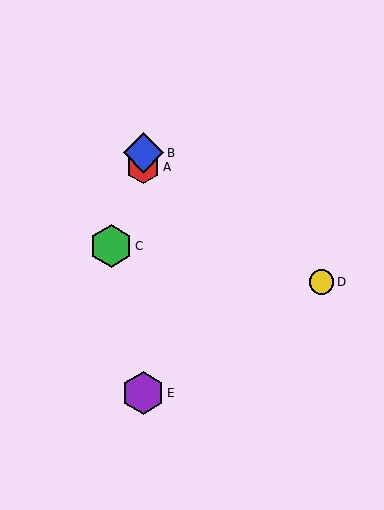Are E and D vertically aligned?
No, E is at x≈143 and D is at x≈322.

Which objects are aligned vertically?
Objects A, B, E are aligned vertically.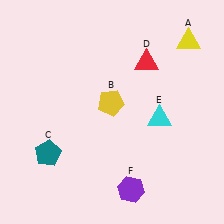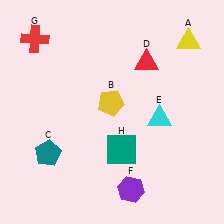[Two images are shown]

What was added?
A red cross (G), a teal square (H) were added in Image 2.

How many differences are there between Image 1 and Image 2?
There are 2 differences between the two images.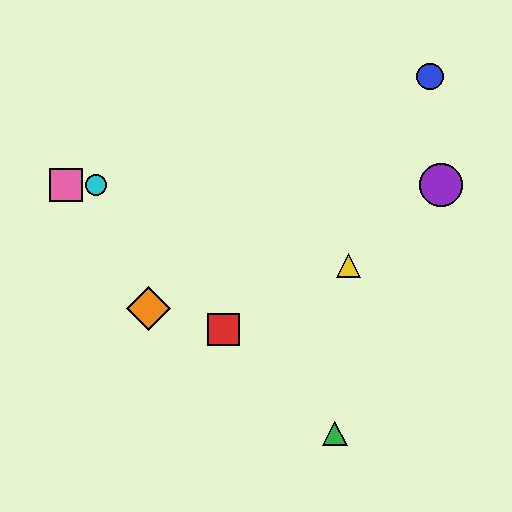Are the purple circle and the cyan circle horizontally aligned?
Yes, both are at y≈185.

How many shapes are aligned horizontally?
3 shapes (the purple circle, the cyan circle, the pink square) are aligned horizontally.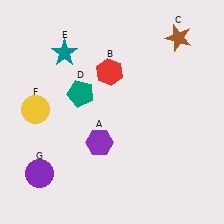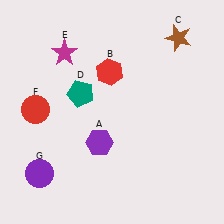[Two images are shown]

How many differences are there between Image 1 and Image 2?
There are 2 differences between the two images.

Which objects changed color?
E changed from teal to magenta. F changed from yellow to red.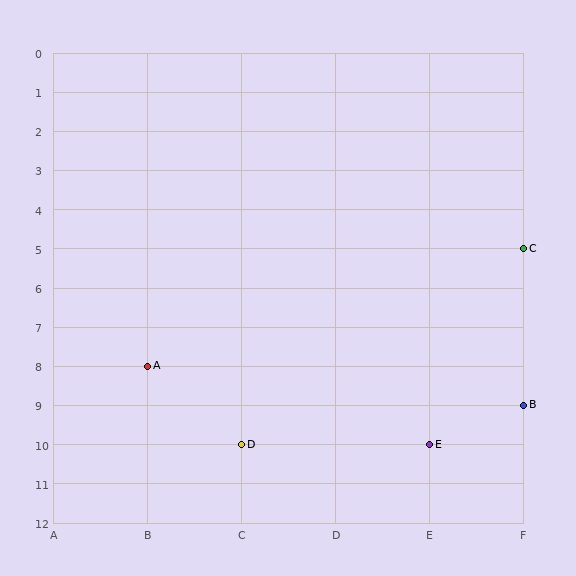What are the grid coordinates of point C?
Point C is at grid coordinates (F, 5).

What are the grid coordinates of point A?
Point A is at grid coordinates (B, 8).